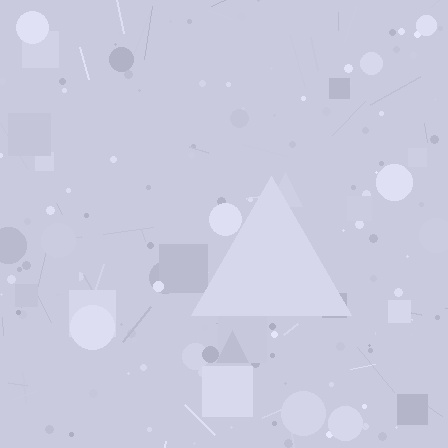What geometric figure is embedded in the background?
A triangle is embedded in the background.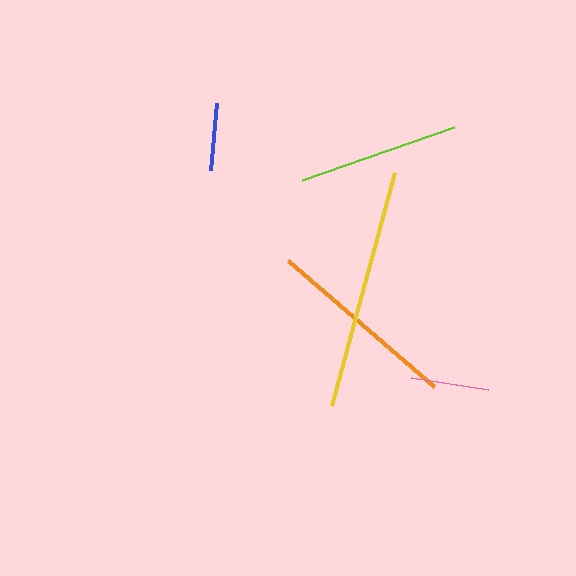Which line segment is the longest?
The yellow line is the longest at approximately 241 pixels.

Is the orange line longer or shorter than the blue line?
The orange line is longer than the blue line.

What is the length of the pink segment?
The pink segment is approximately 77 pixels long.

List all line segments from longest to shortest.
From longest to shortest: yellow, orange, lime, pink, blue.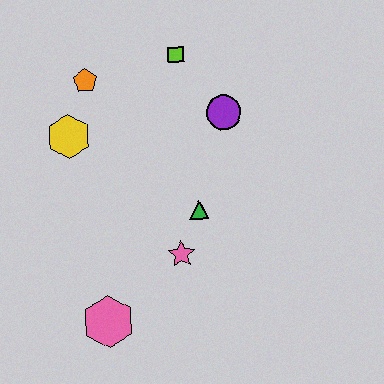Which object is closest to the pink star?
The green triangle is closest to the pink star.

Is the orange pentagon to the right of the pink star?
No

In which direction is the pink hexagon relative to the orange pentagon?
The pink hexagon is below the orange pentagon.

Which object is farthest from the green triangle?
The orange pentagon is farthest from the green triangle.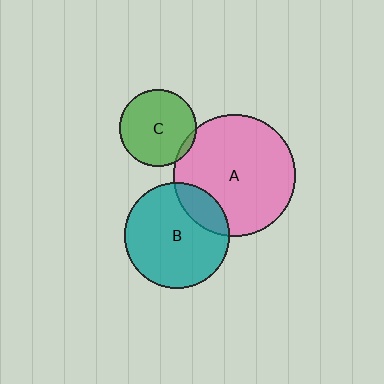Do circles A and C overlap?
Yes.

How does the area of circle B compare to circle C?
Approximately 1.9 times.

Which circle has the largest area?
Circle A (pink).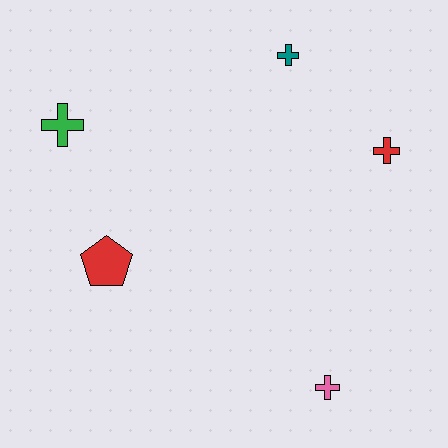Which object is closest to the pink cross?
The red cross is closest to the pink cross.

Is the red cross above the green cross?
No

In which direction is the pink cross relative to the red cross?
The pink cross is below the red cross.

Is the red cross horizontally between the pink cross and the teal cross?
No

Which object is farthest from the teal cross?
The pink cross is farthest from the teal cross.